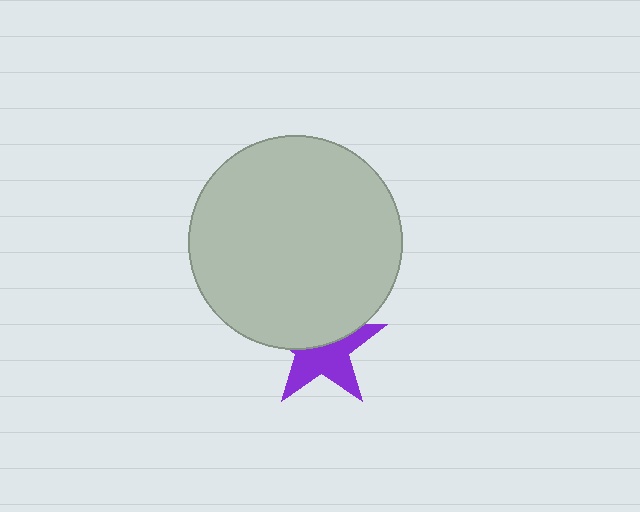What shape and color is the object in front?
The object in front is a light gray circle.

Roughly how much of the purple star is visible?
About half of it is visible (roughly 53%).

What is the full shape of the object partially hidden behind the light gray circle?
The partially hidden object is a purple star.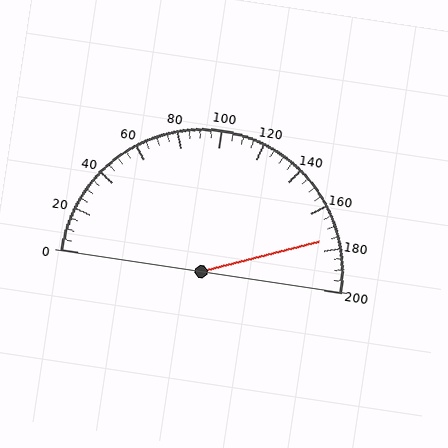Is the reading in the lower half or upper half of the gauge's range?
The reading is in the upper half of the range (0 to 200).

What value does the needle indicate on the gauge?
The needle indicates approximately 175.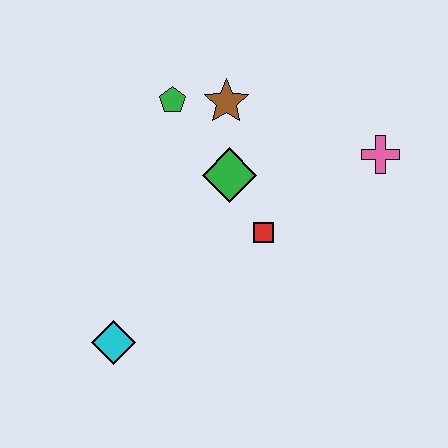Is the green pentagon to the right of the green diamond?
No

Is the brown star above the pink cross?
Yes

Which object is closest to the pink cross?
The red square is closest to the pink cross.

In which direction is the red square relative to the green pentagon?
The red square is below the green pentagon.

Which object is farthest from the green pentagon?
The cyan diamond is farthest from the green pentagon.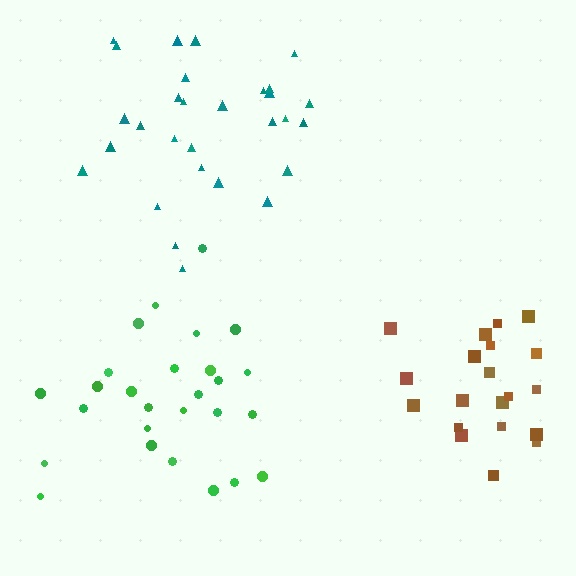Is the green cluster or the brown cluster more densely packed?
Brown.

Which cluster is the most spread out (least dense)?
Teal.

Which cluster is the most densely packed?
Brown.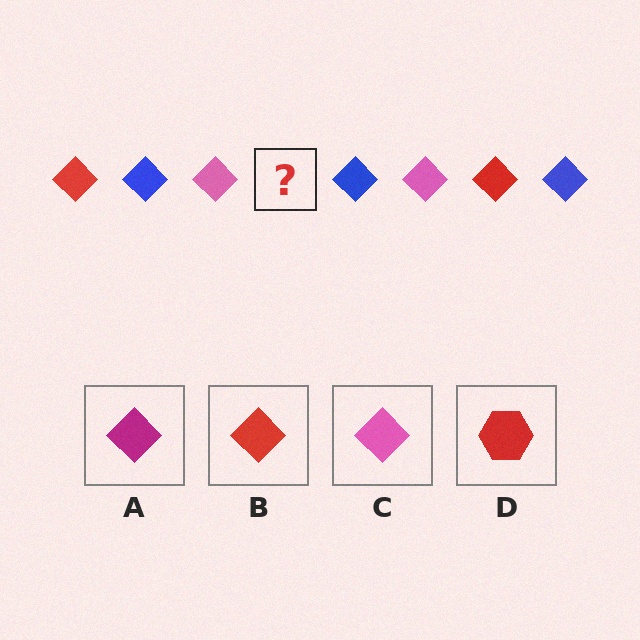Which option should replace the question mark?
Option B.